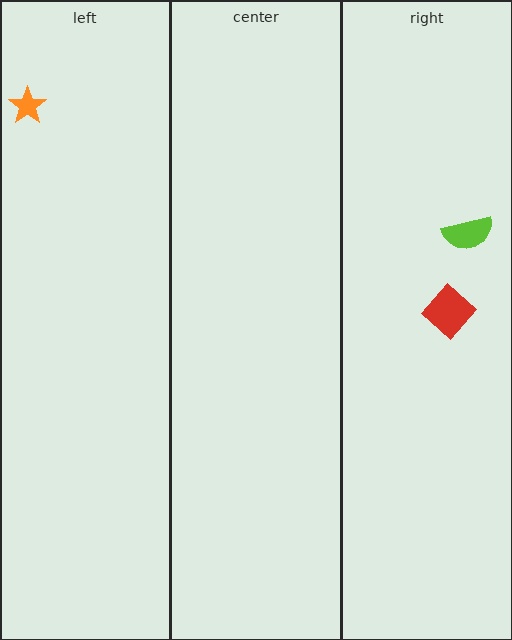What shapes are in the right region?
The red diamond, the lime semicircle.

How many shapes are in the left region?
1.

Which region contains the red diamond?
The right region.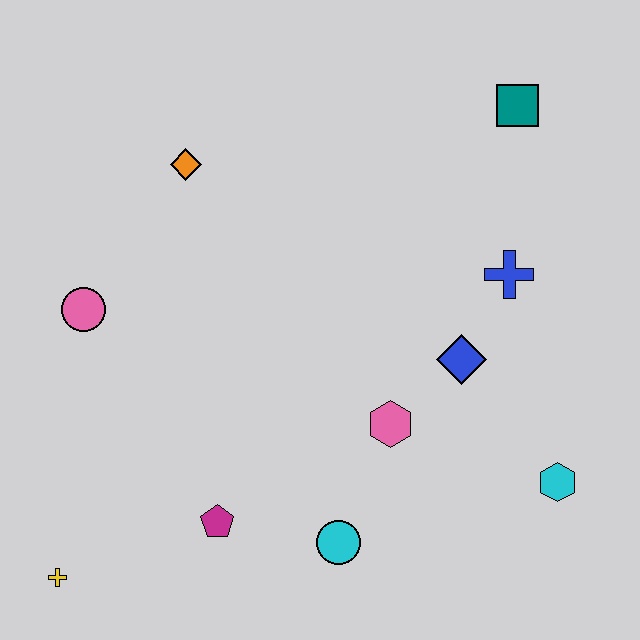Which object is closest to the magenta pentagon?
The cyan circle is closest to the magenta pentagon.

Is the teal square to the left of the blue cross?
No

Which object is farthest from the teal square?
The yellow cross is farthest from the teal square.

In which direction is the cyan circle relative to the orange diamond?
The cyan circle is below the orange diamond.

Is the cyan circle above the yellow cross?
Yes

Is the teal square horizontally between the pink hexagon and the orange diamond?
No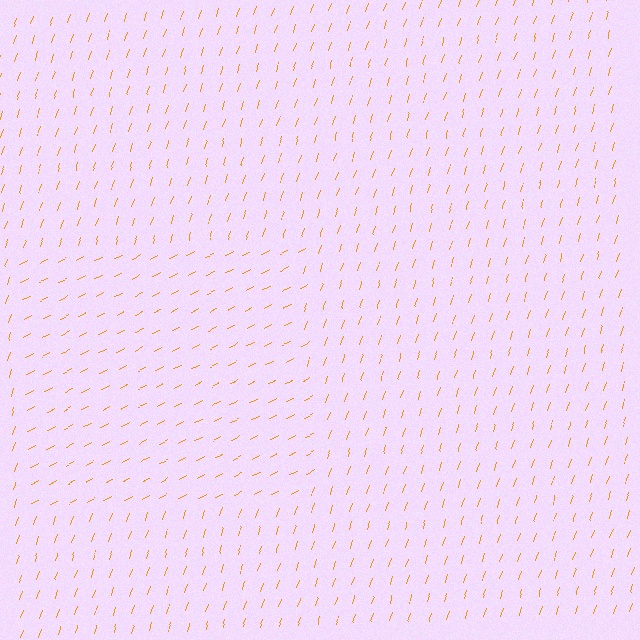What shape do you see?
I see a rectangle.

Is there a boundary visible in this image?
Yes, there is a texture boundary formed by a change in line orientation.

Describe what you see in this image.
The image is filled with small orange line segments. A rectangle region in the image has lines oriented differently from the surrounding lines, creating a visible texture boundary.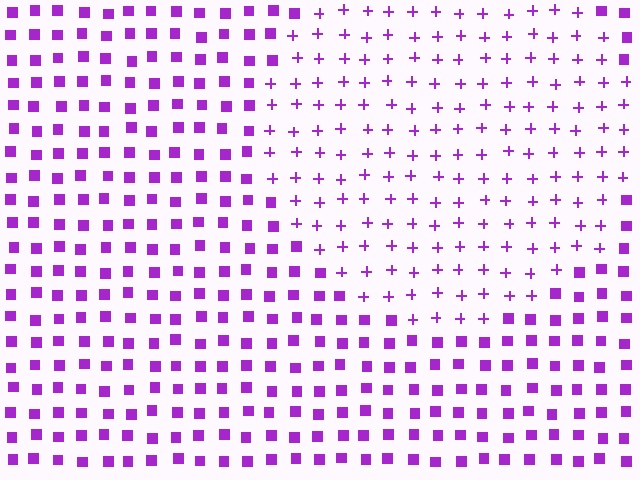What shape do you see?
I see a circle.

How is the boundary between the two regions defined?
The boundary is defined by a change in element shape: plus signs inside vs. squares outside. All elements share the same color and spacing.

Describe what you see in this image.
The image is filled with small purple elements arranged in a uniform grid. A circle-shaped region contains plus signs, while the surrounding area contains squares. The boundary is defined purely by the change in element shape.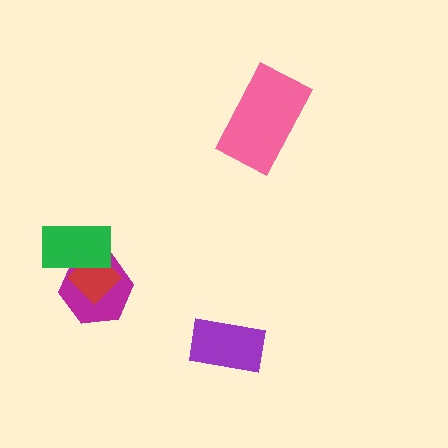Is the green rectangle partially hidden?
No, no other shape covers it.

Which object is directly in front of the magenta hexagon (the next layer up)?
The red diamond is directly in front of the magenta hexagon.